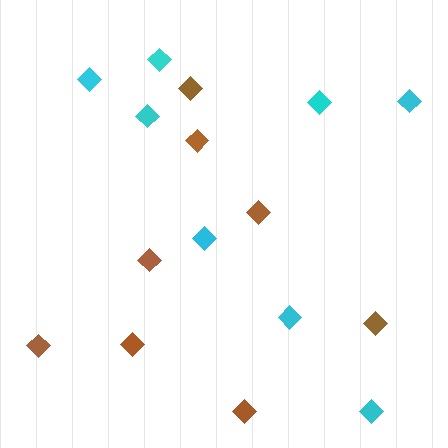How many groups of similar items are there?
There are 2 groups: one group of brown diamonds (8) and one group of cyan diamonds (8).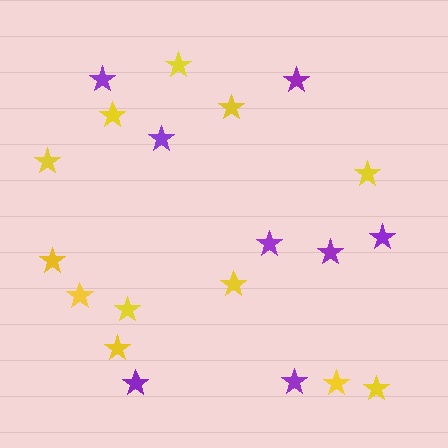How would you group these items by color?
There are 2 groups: one group of purple stars (8) and one group of yellow stars (12).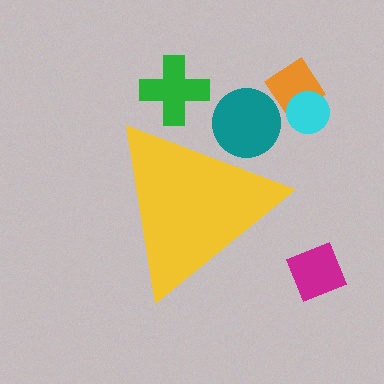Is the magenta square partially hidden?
No, the magenta square is fully visible.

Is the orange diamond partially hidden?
No, the orange diamond is fully visible.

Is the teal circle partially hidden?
Yes, the teal circle is partially hidden behind the yellow triangle.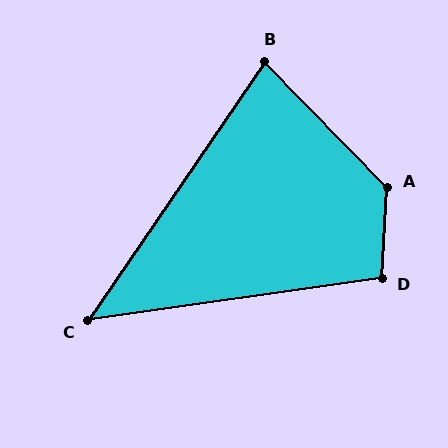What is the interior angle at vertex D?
Approximately 101 degrees (obtuse).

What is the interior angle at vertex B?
Approximately 79 degrees (acute).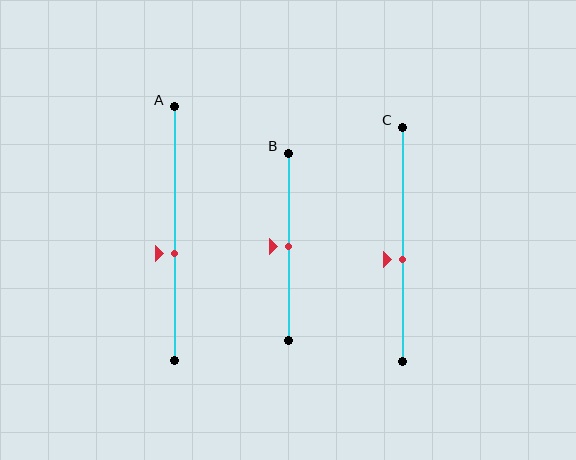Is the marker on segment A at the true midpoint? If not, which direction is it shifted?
No, the marker on segment A is shifted downward by about 8% of the segment length.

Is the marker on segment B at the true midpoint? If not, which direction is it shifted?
Yes, the marker on segment B is at the true midpoint.